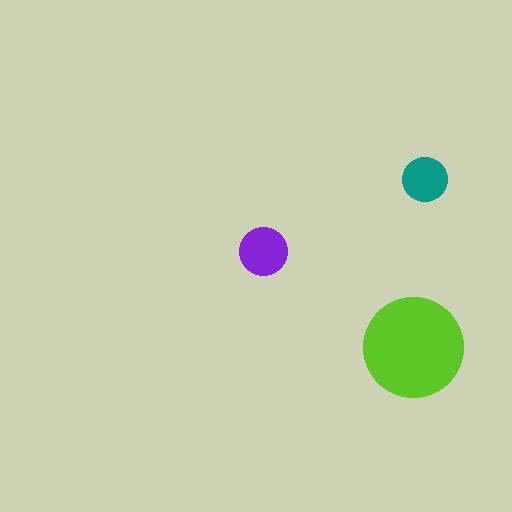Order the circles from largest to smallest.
the lime one, the purple one, the teal one.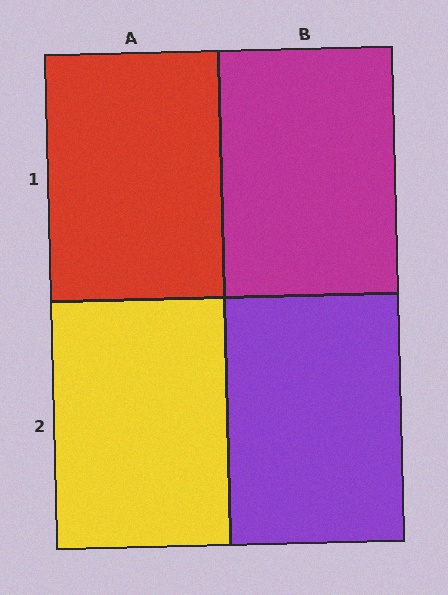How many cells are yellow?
1 cell is yellow.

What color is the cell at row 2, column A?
Yellow.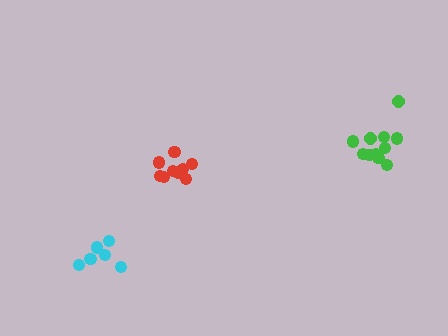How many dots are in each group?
Group 1: 11 dots, Group 2: 9 dots, Group 3: 6 dots (26 total).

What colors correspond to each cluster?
The clusters are colored: green, red, cyan.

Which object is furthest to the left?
The cyan cluster is leftmost.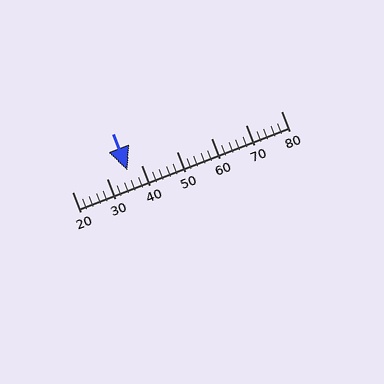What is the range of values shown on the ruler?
The ruler shows values from 20 to 80.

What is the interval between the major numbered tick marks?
The major tick marks are spaced 10 units apart.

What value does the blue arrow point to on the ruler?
The blue arrow points to approximately 36.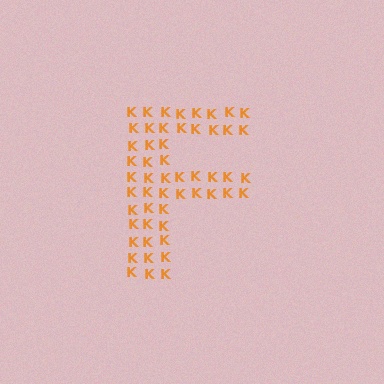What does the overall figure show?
The overall figure shows the letter F.